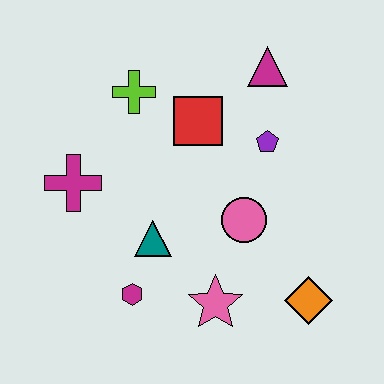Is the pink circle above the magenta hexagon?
Yes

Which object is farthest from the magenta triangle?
The magenta hexagon is farthest from the magenta triangle.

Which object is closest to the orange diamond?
The pink star is closest to the orange diamond.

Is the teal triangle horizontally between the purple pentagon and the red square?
No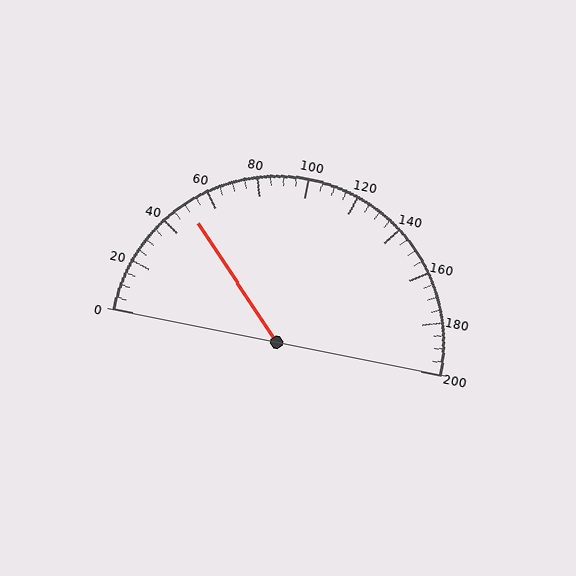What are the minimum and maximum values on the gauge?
The gauge ranges from 0 to 200.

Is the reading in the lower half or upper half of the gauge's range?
The reading is in the lower half of the range (0 to 200).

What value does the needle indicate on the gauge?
The needle indicates approximately 50.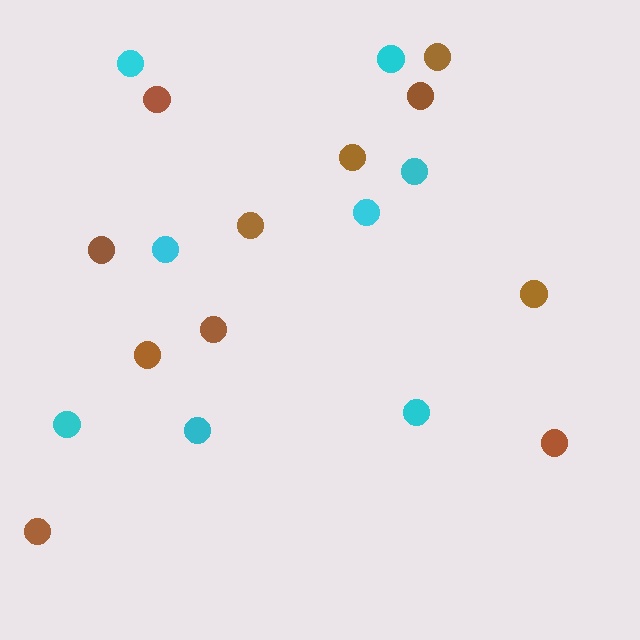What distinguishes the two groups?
There are 2 groups: one group of brown circles (11) and one group of cyan circles (8).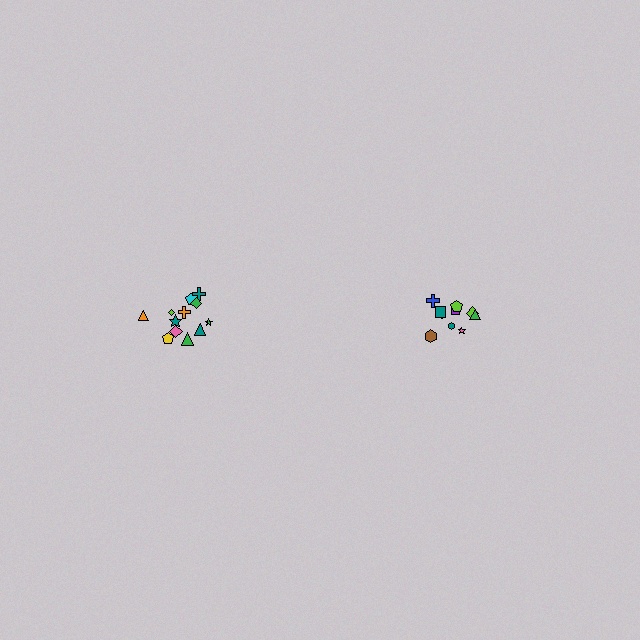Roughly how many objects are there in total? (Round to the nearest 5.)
Roughly 20 objects in total.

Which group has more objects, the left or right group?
The left group.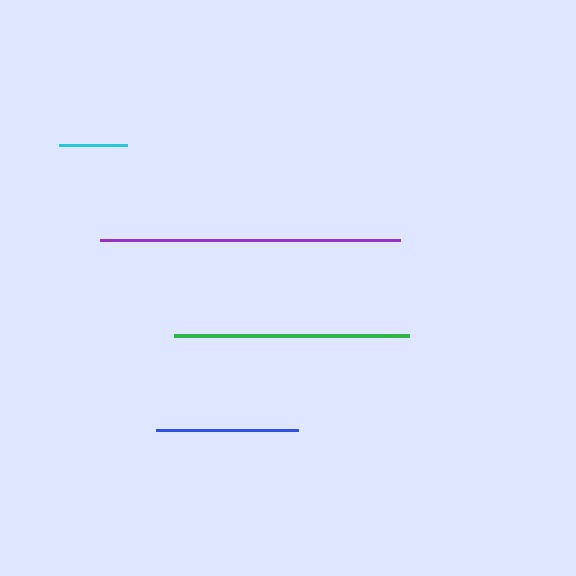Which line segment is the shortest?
The cyan line is the shortest at approximately 68 pixels.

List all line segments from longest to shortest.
From longest to shortest: purple, green, blue, cyan.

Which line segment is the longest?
The purple line is the longest at approximately 300 pixels.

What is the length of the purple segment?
The purple segment is approximately 300 pixels long.